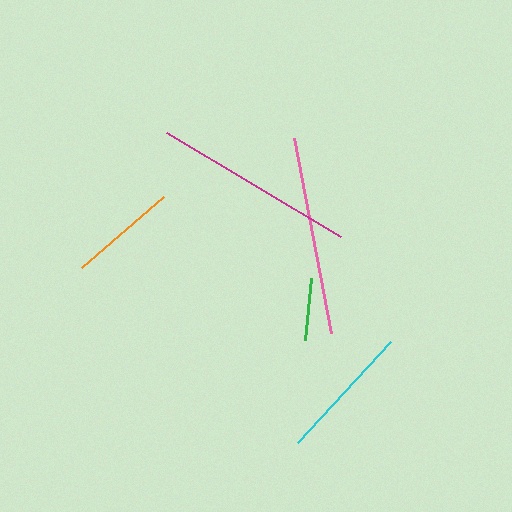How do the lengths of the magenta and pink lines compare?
The magenta and pink lines are approximately the same length.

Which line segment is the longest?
The magenta line is the longest at approximately 202 pixels.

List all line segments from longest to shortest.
From longest to shortest: magenta, pink, cyan, orange, green.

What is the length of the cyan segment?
The cyan segment is approximately 137 pixels long.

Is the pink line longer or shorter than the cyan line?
The pink line is longer than the cyan line.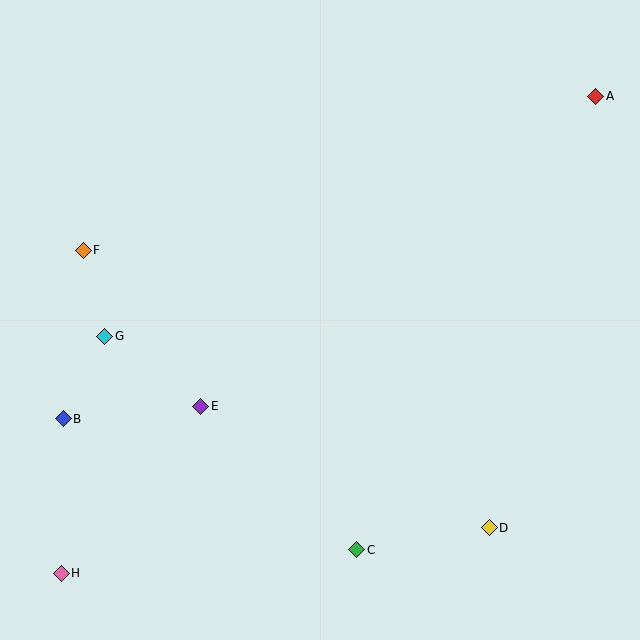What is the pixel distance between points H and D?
The distance between H and D is 431 pixels.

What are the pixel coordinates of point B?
Point B is at (63, 419).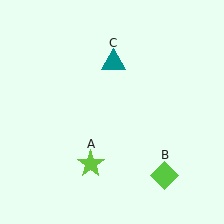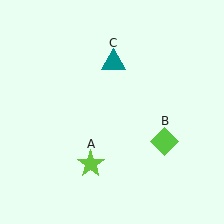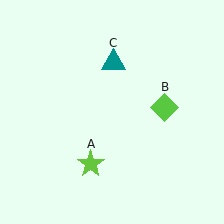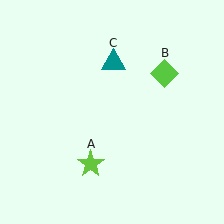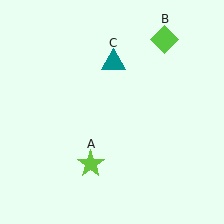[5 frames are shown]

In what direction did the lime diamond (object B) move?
The lime diamond (object B) moved up.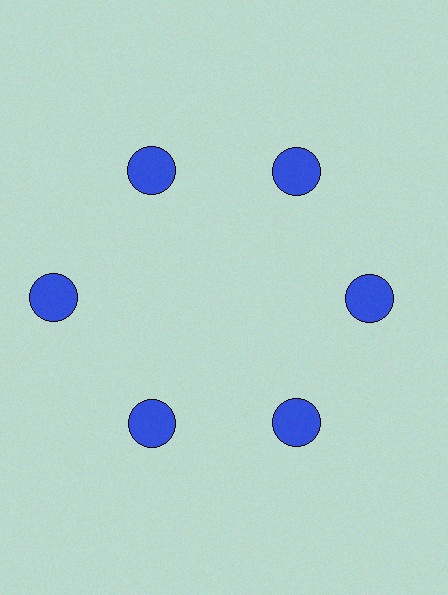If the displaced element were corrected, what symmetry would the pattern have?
It would have 6-fold rotational symmetry — the pattern would map onto itself every 60 degrees.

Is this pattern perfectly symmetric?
No. The 6 blue circles are arranged in a ring, but one element near the 9 o'clock position is pushed outward from the center, breaking the 6-fold rotational symmetry.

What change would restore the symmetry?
The symmetry would be restored by moving it inward, back onto the ring so that all 6 circles sit at equal angles and equal distance from the center.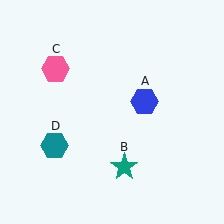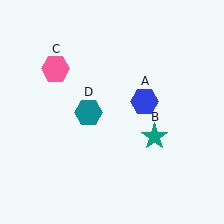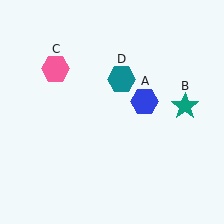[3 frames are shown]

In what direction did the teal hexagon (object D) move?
The teal hexagon (object D) moved up and to the right.